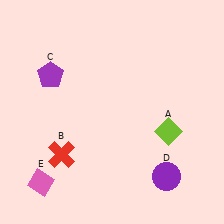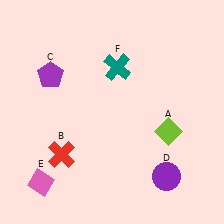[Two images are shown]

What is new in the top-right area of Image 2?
A teal cross (F) was added in the top-right area of Image 2.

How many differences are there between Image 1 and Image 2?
There is 1 difference between the two images.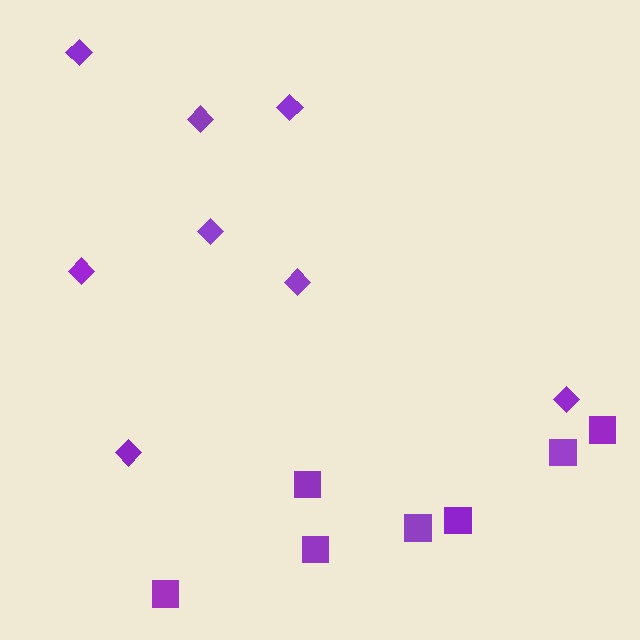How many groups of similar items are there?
There are 2 groups: one group of squares (7) and one group of diamonds (8).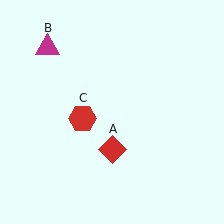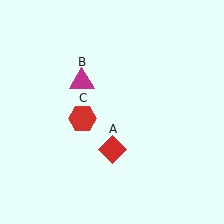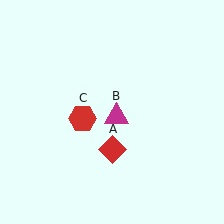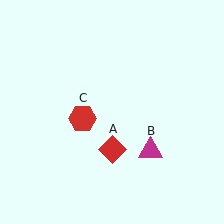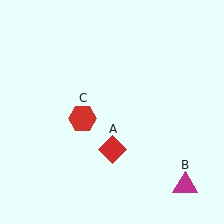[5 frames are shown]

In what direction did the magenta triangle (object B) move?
The magenta triangle (object B) moved down and to the right.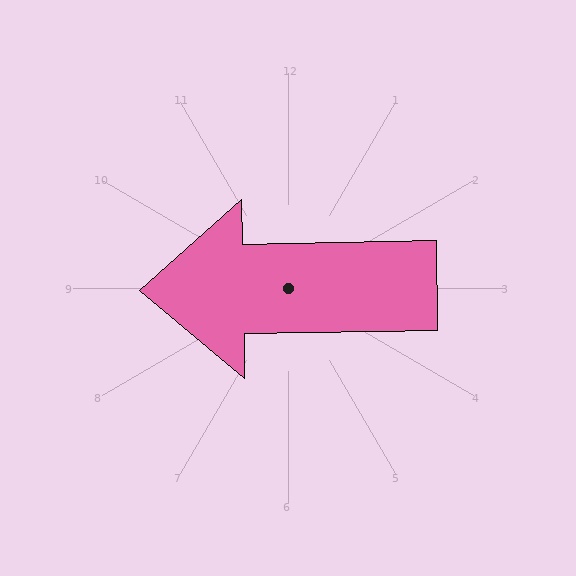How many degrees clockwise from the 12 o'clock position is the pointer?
Approximately 269 degrees.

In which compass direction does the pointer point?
West.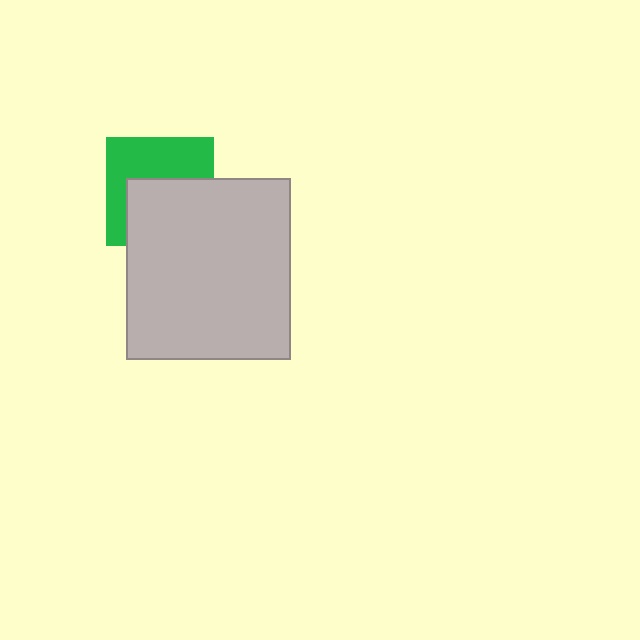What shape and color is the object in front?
The object in front is a light gray rectangle.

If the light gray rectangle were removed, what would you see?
You would see the complete green square.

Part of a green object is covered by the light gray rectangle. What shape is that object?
It is a square.